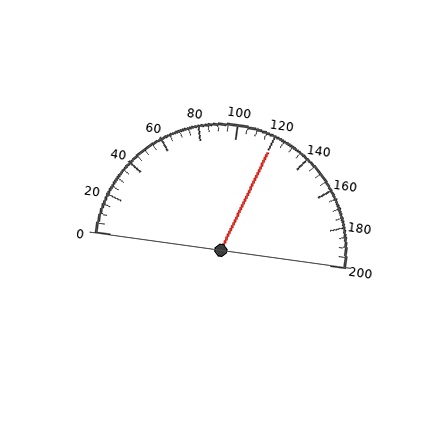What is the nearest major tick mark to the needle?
The nearest major tick mark is 120.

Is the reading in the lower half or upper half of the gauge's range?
The reading is in the upper half of the range (0 to 200).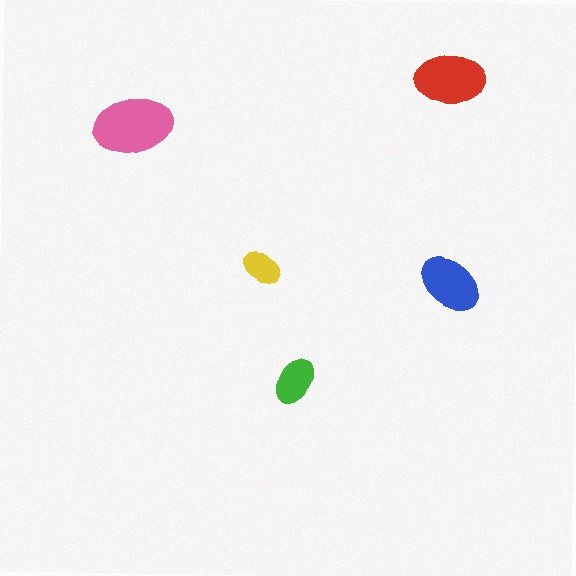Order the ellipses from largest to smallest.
the pink one, the red one, the blue one, the green one, the yellow one.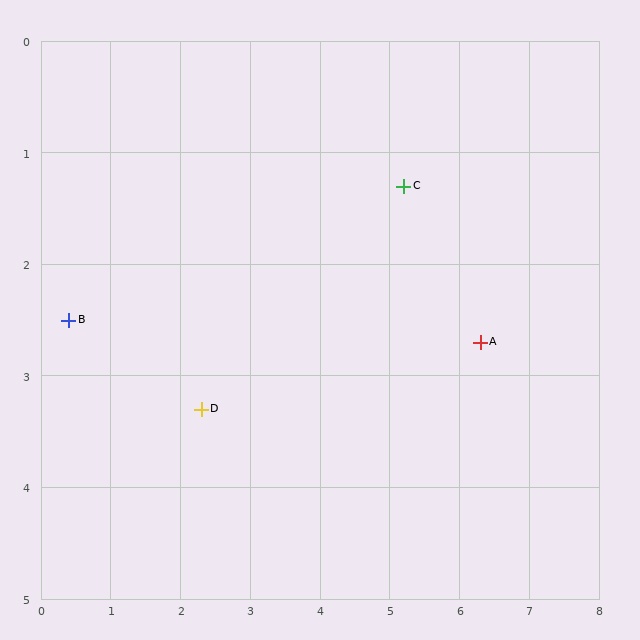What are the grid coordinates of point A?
Point A is at approximately (6.3, 2.7).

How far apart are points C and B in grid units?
Points C and B are about 4.9 grid units apart.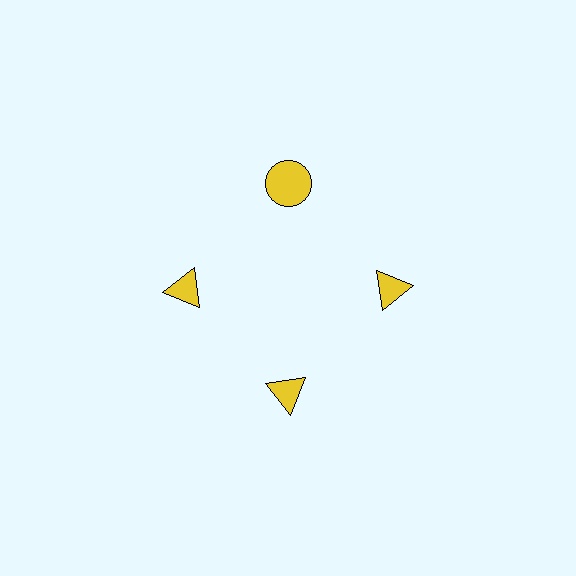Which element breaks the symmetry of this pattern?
The yellow circle at roughly the 12 o'clock position breaks the symmetry. All other shapes are yellow triangles.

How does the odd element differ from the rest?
It has a different shape: circle instead of triangle.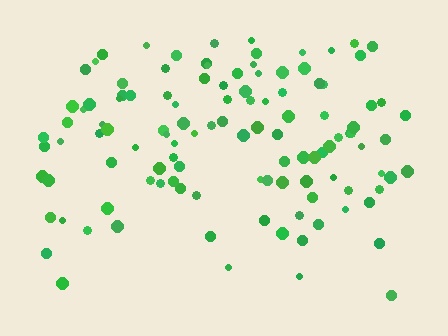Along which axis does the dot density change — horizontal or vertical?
Vertical.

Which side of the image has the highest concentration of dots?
The top.